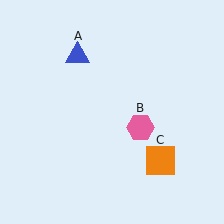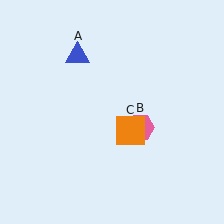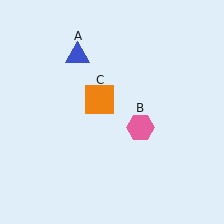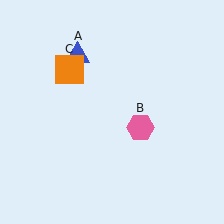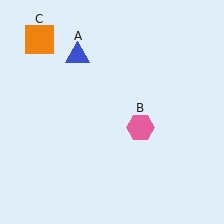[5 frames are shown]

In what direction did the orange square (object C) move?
The orange square (object C) moved up and to the left.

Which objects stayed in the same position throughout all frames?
Blue triangle (object A) and pink hexagon (object B) remained stationary.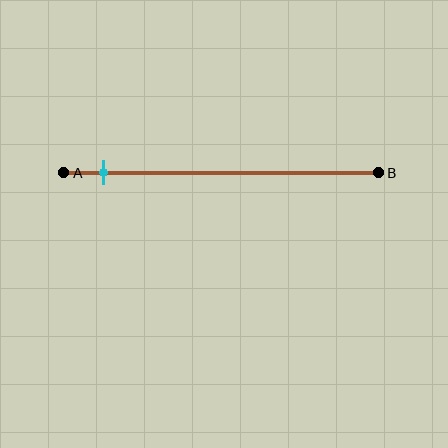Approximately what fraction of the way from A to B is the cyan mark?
The cyan mark is approximately 15% of the way from A to B.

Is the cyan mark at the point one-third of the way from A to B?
No, the mark is at about 15% from A, not at the 33% one-third point.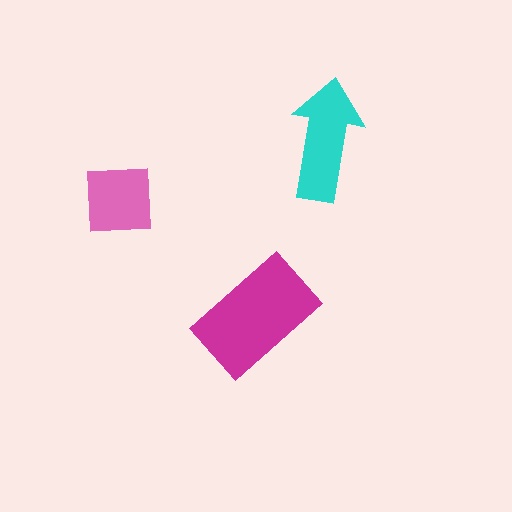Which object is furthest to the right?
The cyan arrow is rightmost.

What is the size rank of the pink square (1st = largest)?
3rd.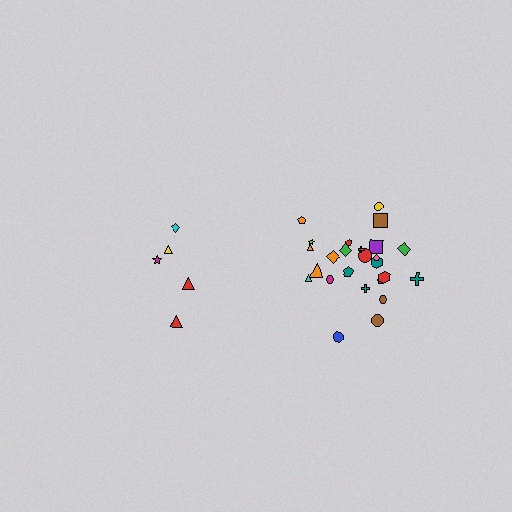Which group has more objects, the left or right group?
The right group.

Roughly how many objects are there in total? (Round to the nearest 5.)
Roughly 30 objects in total.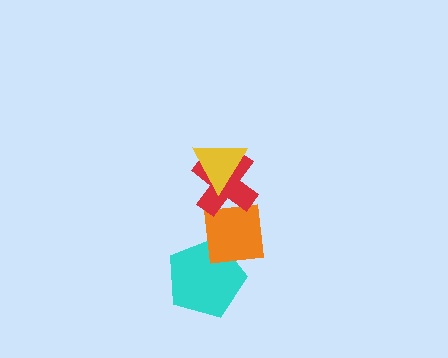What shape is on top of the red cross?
The yellow triangle is on top of the red cross.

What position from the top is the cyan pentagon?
The cyan pentagon is 4th from the top.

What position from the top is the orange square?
The orange square is 3rd from the top.